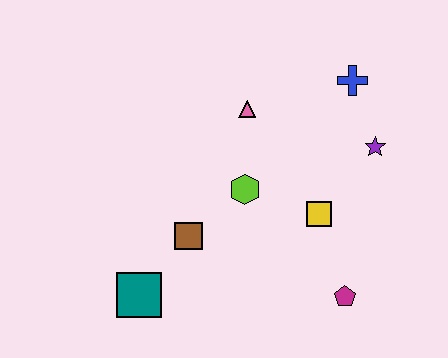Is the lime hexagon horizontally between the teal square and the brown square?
No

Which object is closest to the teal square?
The brown square is closest to the teal square.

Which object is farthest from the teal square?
The blue cross is farthest from the teal square.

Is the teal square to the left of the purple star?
Yes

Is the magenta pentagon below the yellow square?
Yes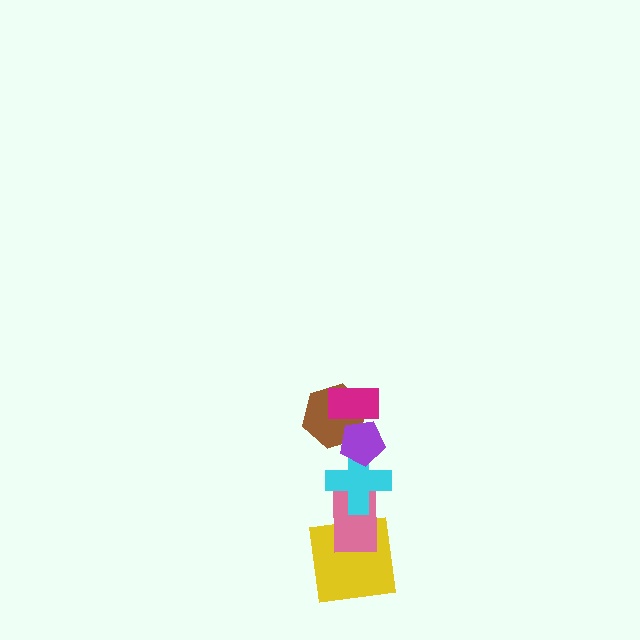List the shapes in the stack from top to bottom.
From top to bottom: the magenta rectangle, the purple pentagon, the brown hexagon, the cyan cross, the pink rectangle, the yellow square.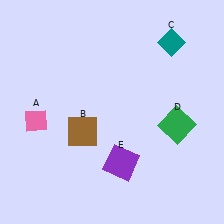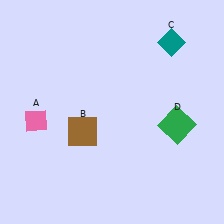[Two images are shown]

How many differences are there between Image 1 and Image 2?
There is 1 difference between the two images.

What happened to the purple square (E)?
The purple square (E) was removed in Image 2. It was in the bottom-right area of Image 1.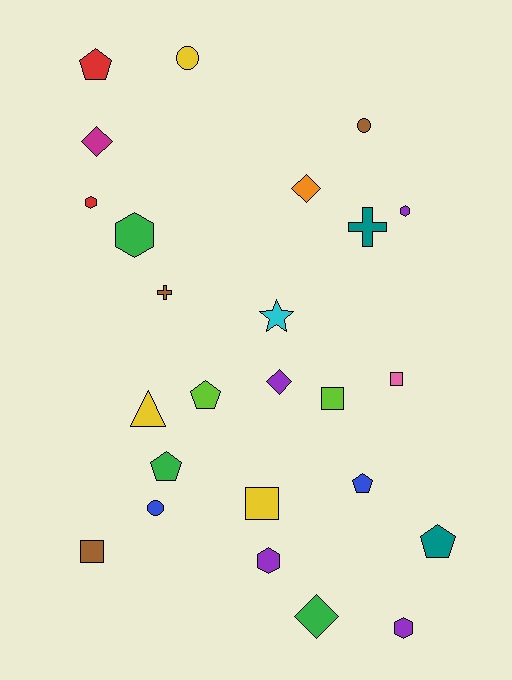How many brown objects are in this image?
There are 3 brown objects.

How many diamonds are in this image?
There are 4 diamonds.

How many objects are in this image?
There are 25 objects.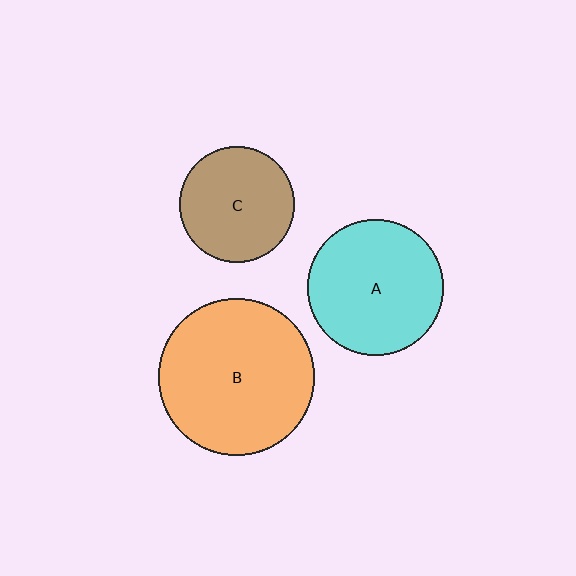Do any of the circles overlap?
No, none of the circles overlap.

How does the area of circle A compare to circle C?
Approximately 1.4 times.